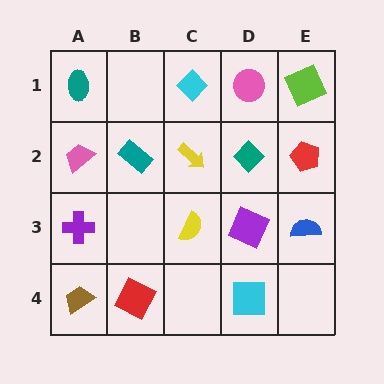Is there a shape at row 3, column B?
No, that cell is empty.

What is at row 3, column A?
A purple cross.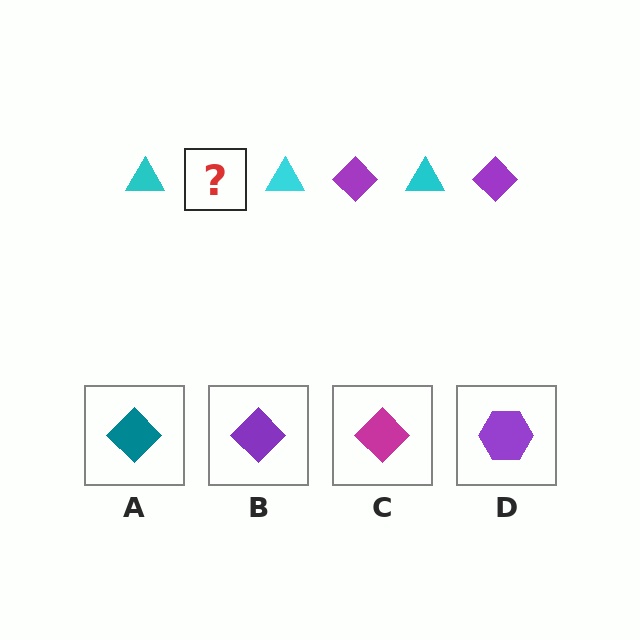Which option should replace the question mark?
Option B.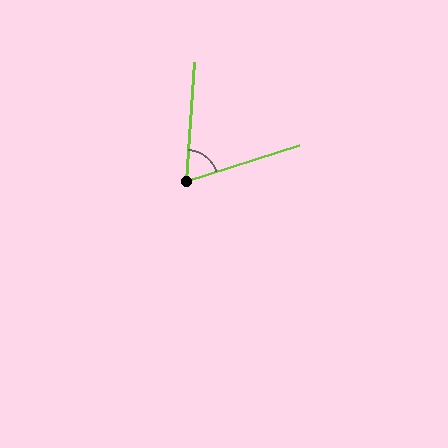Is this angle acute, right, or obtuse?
It is acute.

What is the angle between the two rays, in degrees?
Approximately 68 degrees.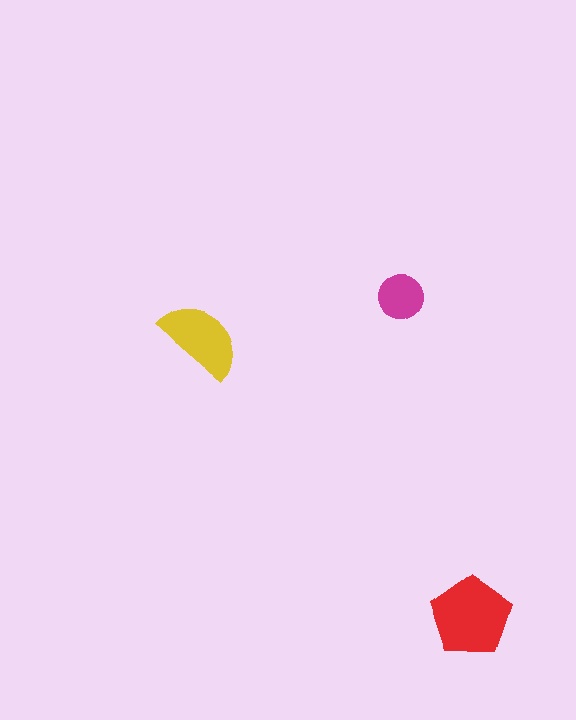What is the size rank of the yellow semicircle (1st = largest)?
2nd.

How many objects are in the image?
There are 3 objects in the image.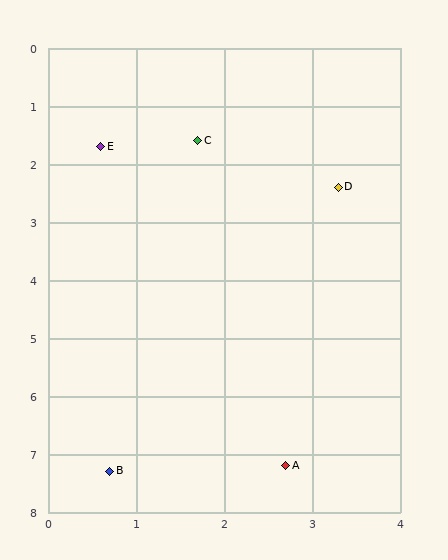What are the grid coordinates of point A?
Point A is at approximately (2.7, 7.2).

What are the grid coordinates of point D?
Point D is at approximately (3.3, 2.4).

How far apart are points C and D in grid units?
Points C and D are about 1.8 grid units apart.